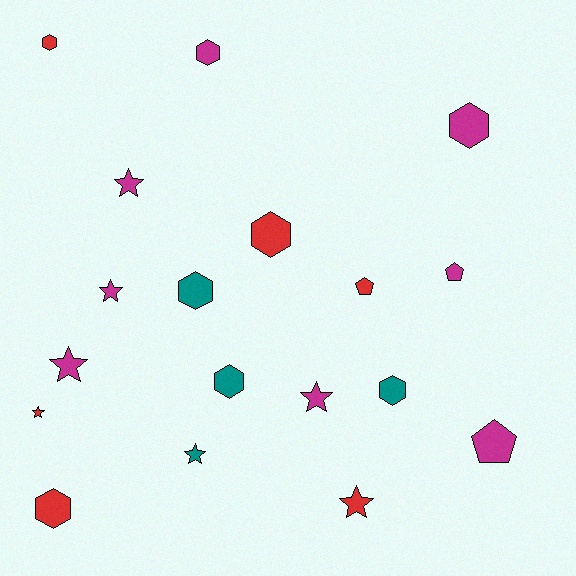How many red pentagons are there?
There is 1 red pentagon.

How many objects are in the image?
There are 18 objects.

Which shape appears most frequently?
Hexagon, with 8 objects.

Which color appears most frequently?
Magenta, with 8 objects.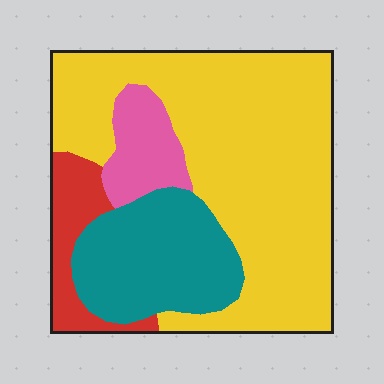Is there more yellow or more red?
Yellow.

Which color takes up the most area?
Yellow, at roughly 60%.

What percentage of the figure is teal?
Teal takes up about one fifth (1/5) of the figure.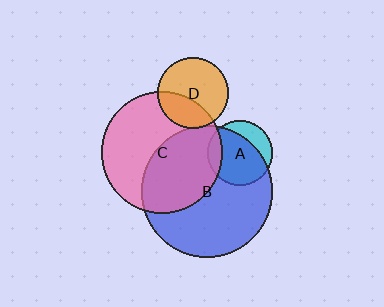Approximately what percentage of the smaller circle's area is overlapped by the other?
Approximately 75%.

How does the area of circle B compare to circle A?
Approximately 4.0 times.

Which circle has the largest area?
Circle B (blue).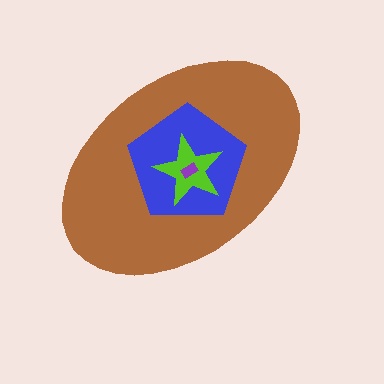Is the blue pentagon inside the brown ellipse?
Yes.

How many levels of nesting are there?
4.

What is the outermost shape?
The brown ellipse.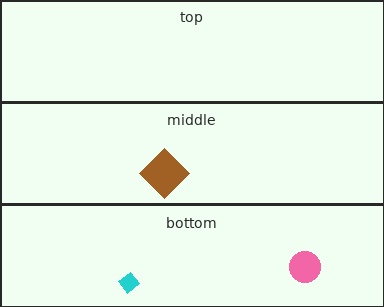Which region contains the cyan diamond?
The bottom region.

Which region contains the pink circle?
The bottom region.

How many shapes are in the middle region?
1.